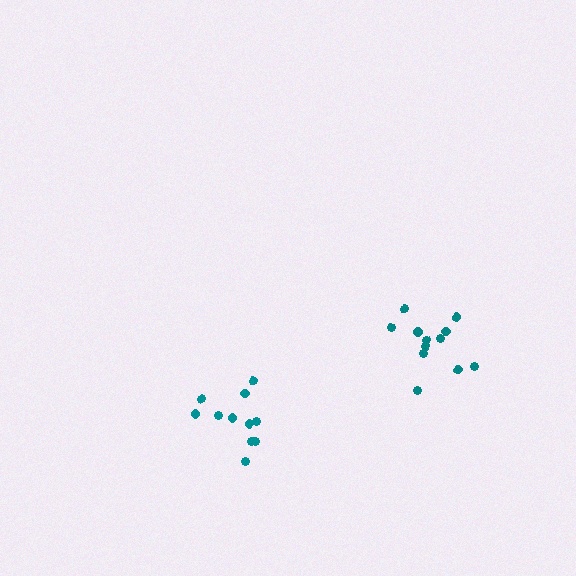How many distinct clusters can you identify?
There are 2 distinct clusters.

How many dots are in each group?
Group 1: 12 dots, Group 2: 11 dots (23 total).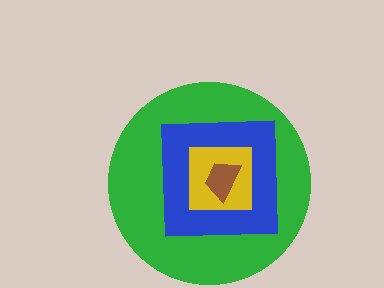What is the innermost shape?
The brown trapezoid.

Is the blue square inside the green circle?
Yes.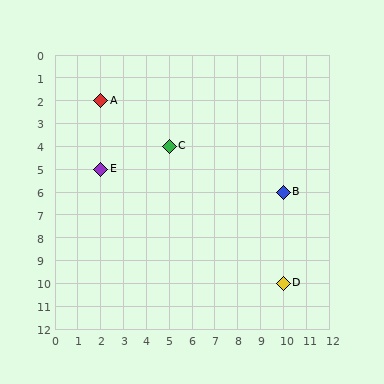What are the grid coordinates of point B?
Point B is at grid coordinates (10, 6).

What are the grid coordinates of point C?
Point C is at grid coordinates (5, 4).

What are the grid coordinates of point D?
Point D is at grid coordinates (10, 10).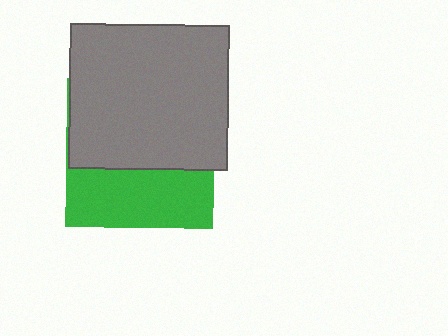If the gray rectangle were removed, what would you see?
You would see the complete green square.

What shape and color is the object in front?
The object in front is a gray rectangle.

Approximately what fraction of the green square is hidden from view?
Roughly 61% of the green square is hidden behind the gray rectangle.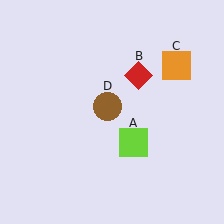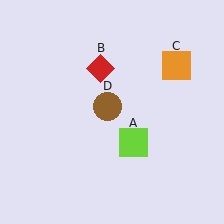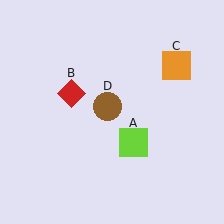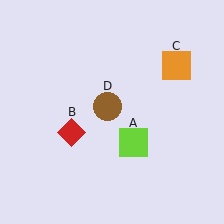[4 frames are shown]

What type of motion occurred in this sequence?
The red diamond (object B) rotated counterclockwise around the center of the scene.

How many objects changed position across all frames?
1 object changed position: red diamond (object B).